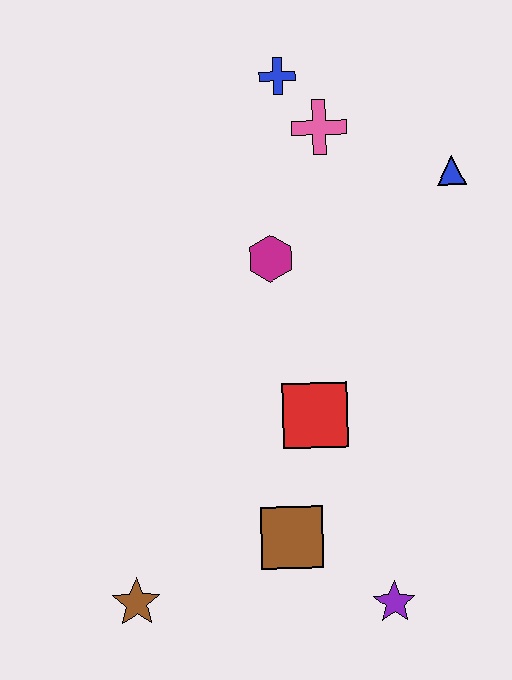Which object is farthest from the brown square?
The blue cross is farthest from the brown square.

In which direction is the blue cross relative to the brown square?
The blue cross is above the brown square.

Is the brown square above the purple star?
Yes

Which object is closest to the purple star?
The brown square is closest to the purple star.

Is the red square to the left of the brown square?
No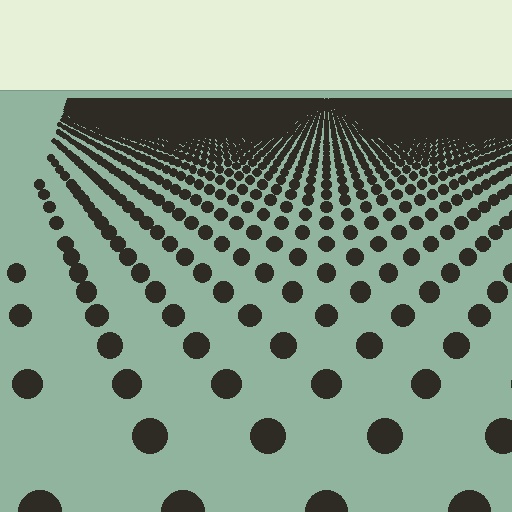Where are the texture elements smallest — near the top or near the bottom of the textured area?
Near the top.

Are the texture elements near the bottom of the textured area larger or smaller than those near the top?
Larger. Near the bottom, elements are closer to the viewer and appear at a bigger on-screen size.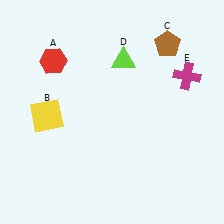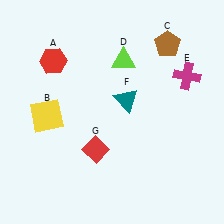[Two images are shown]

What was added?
A teal triangle (F), a red diamond (G) were added in Image 2.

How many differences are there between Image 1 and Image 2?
There are 2 differences between the two images.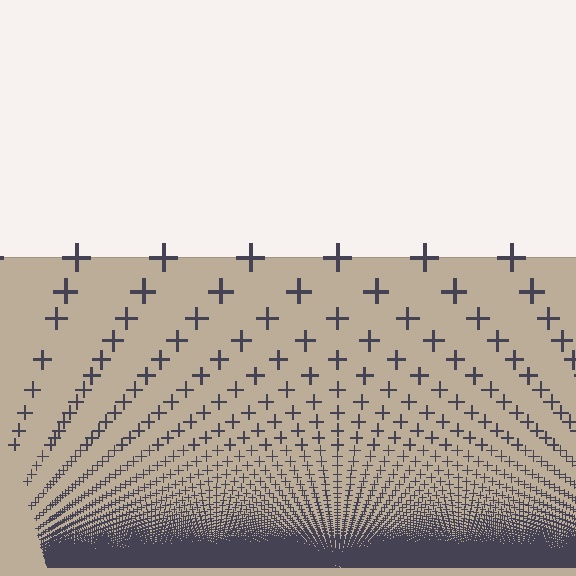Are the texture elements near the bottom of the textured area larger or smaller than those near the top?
Smaller. The gradient is inverted — elements near the bottom are smaller and denser.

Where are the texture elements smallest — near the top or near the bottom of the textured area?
Near the bottom.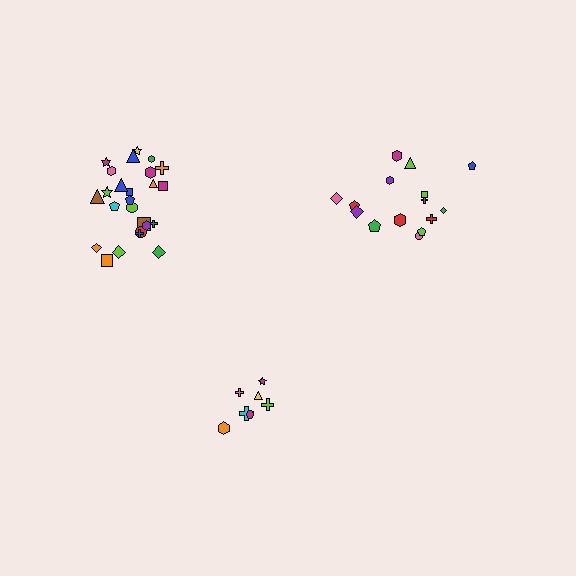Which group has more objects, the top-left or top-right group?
The top-left group.